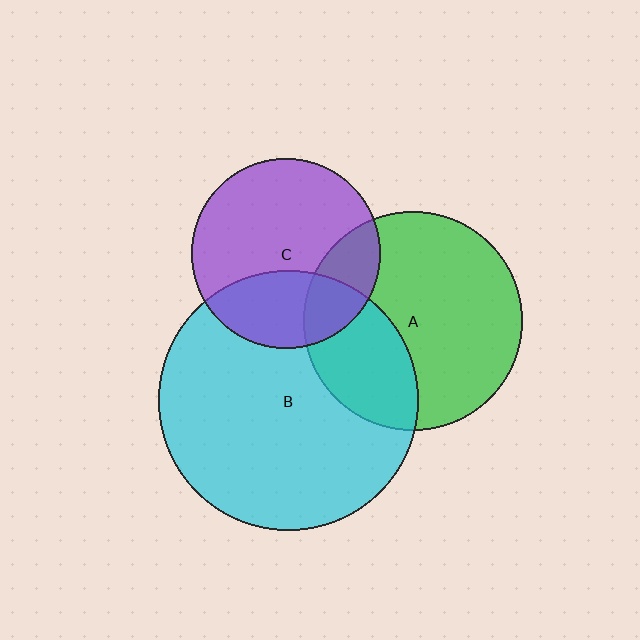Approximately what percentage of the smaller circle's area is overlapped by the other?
Approximately 30%.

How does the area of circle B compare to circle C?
Approximately 1.9 times.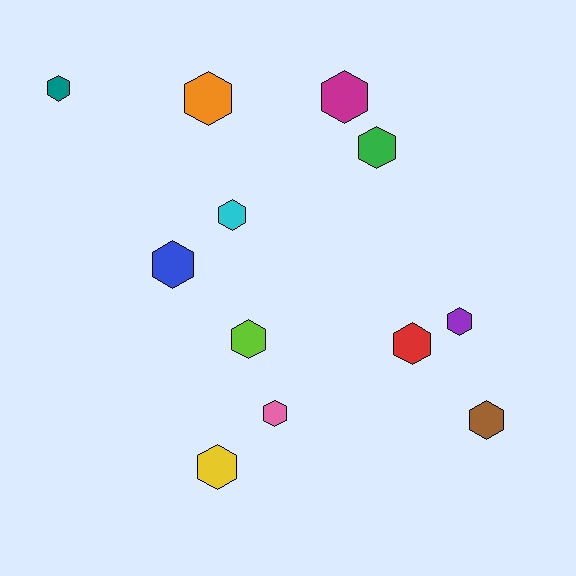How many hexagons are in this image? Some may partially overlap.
There are 12 hexagons.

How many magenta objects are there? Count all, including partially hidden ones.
There is 1 magenta object.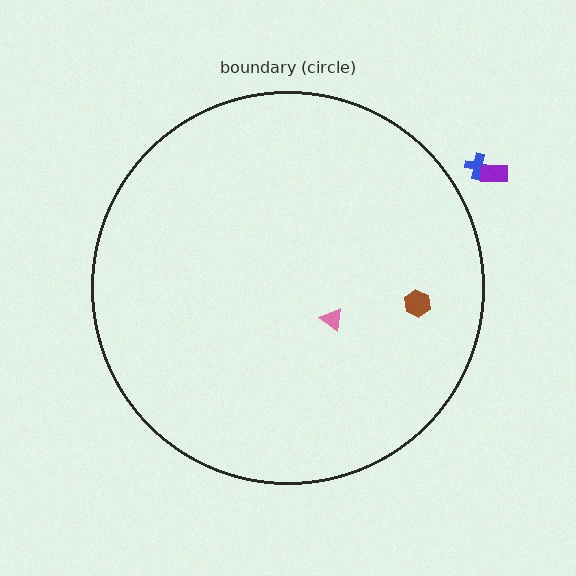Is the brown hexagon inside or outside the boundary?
Inside.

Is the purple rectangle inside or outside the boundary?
Outside.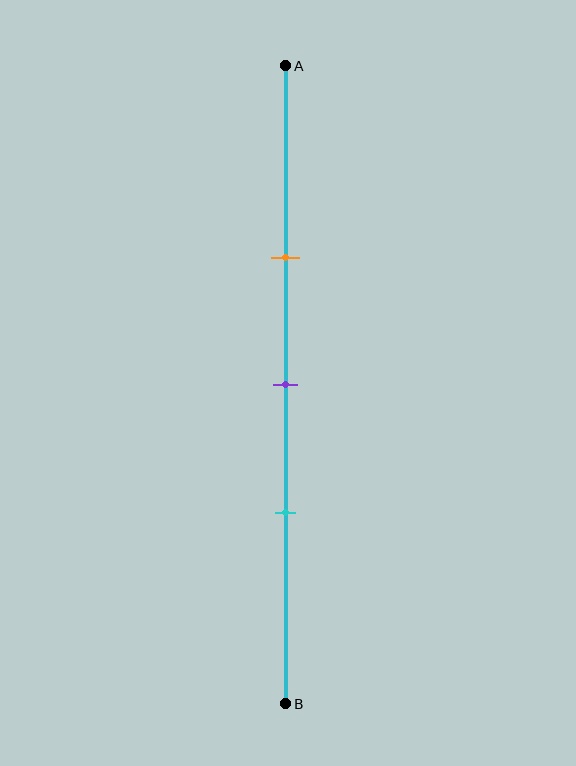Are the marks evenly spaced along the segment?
Yes, the marks are approximately evenly spaced.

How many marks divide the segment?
There are 3 marks dividing the segment.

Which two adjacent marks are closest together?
The purple and cyan marks are the closest adjacent pair.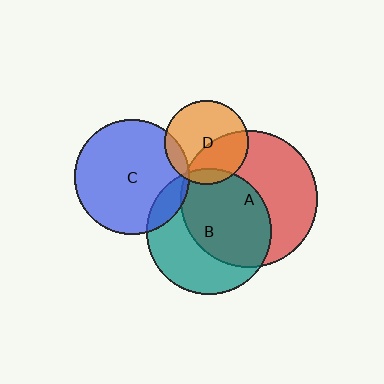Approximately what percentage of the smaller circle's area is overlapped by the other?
Approximately 10%.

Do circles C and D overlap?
Yes.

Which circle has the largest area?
Circle A (red).